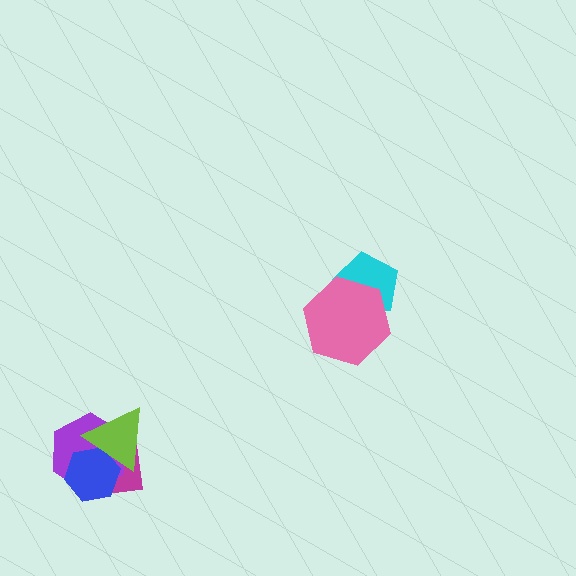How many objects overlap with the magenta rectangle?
3 objects overlap with the magenta rectangle.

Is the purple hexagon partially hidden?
Yes, it is partially covered by another shape.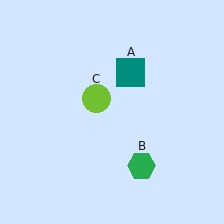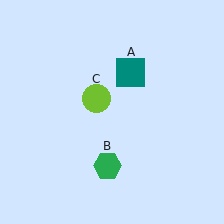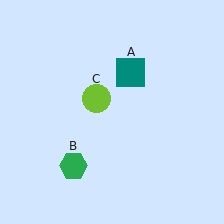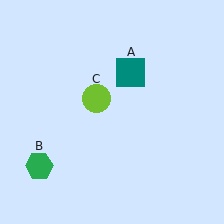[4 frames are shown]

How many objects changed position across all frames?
1 object changed position: green hexagon (object B).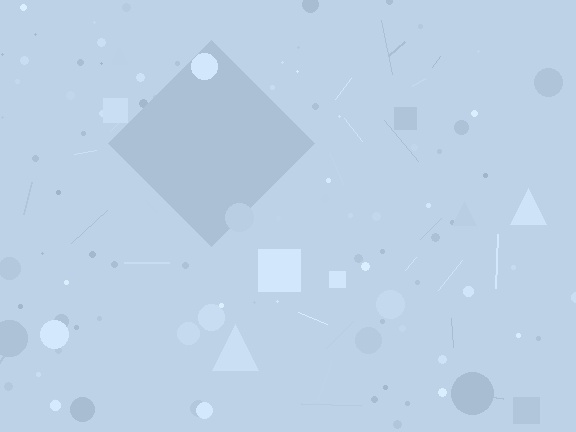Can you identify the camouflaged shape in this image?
The camouflaged shape is a diamond.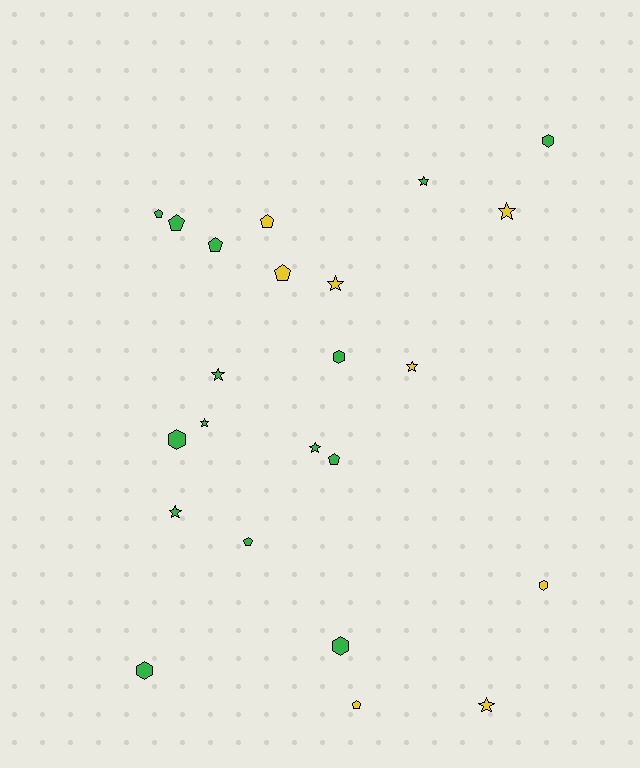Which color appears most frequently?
Green, with 15 objects.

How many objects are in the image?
There are 23 objects.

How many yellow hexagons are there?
There is 1 yellow hexagon.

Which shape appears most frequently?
Star, with 9 objects.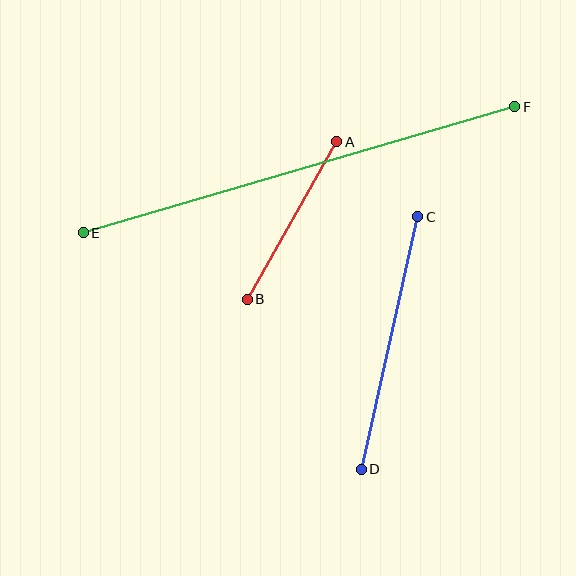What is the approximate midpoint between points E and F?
The midpoint is at approximately (299, 170) pixels.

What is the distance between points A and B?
The distance is approximately 182 pixels.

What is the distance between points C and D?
The distance is approximately 259 pixels.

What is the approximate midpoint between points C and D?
The midpoint is at approximately (389, 343) pixels.